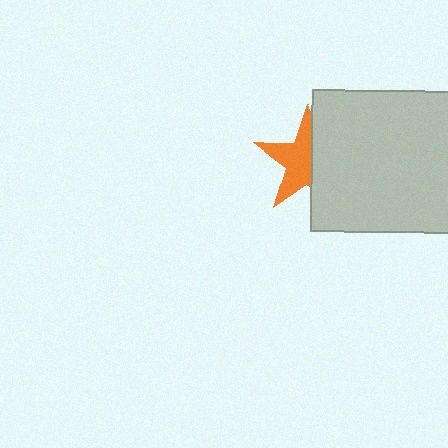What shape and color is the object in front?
The object in front is a light gray square.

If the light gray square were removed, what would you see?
You would see the complete orange star.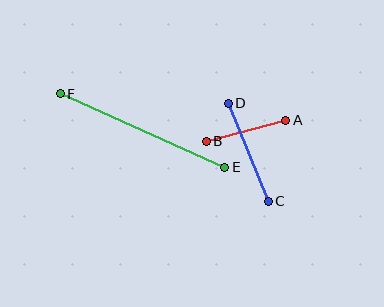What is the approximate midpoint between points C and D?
The midpoint is at approximately (248, 152) pixels.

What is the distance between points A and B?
The distance is approximately 82 pixels.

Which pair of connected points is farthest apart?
Points E and F are farthest apart.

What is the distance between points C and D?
The distance is approximately 106 pixels.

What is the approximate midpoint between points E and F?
The midpoint is at approximately (143, 131) pixels.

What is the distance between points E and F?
The distance is approximately 180 pixels.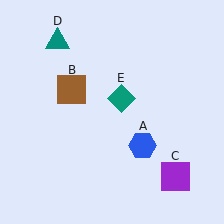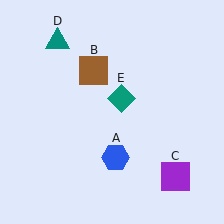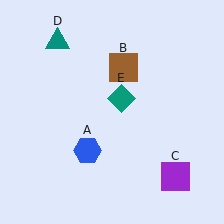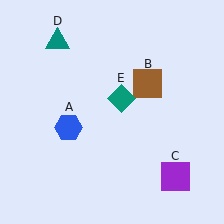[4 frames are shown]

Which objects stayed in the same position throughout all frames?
Purple square (object C) and teal triangle (object D) and teal diamond (object E) remained stationary.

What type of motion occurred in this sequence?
The blue hexagon (object A), brown square (object B) rotated clockwise around the center of the scene.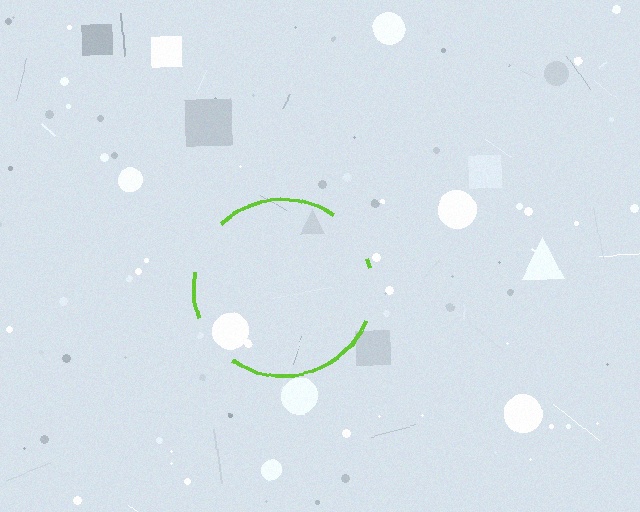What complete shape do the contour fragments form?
The contour fragments form a circle.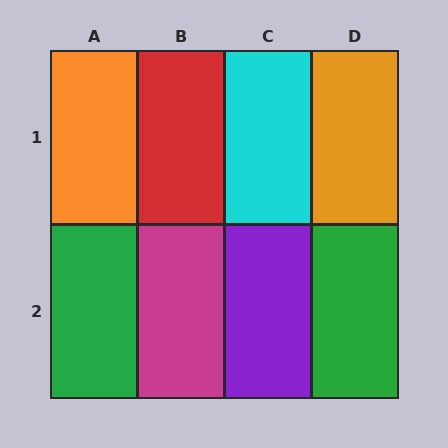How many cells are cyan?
1 cell is cyan.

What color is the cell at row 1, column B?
Red.